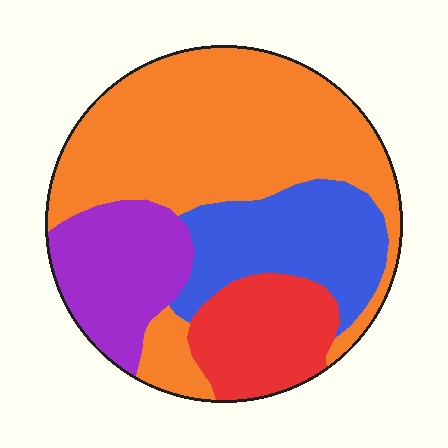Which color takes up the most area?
Orange, at roughly 50%.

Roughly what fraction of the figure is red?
Red takes up less than a sixth of the figure.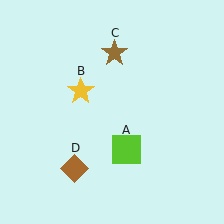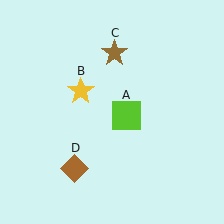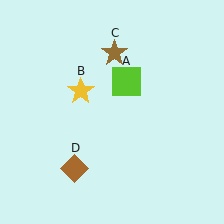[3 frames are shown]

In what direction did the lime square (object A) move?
The lime square (object A) moved up.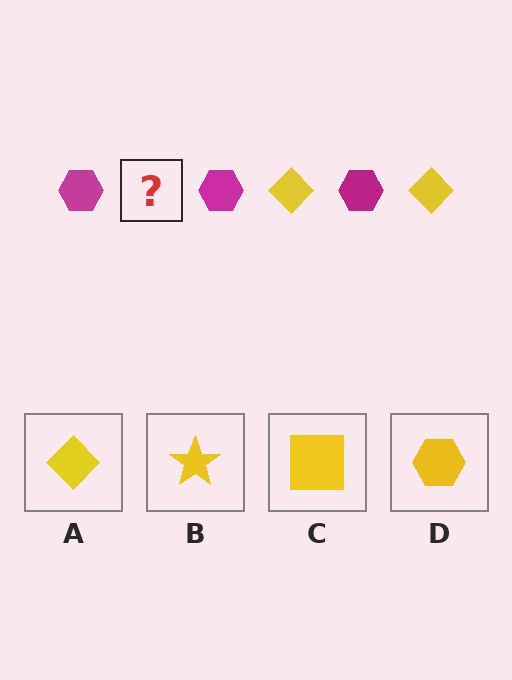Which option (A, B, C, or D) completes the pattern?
A.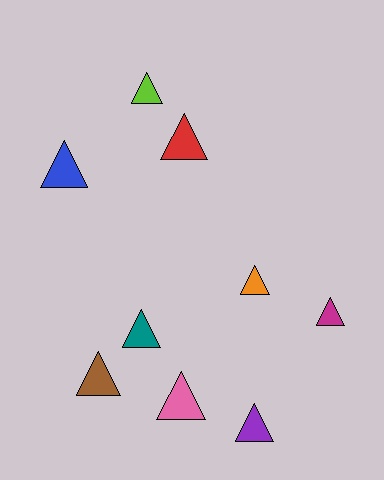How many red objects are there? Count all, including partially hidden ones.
There is 1 red object.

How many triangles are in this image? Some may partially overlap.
There are 9 triangles.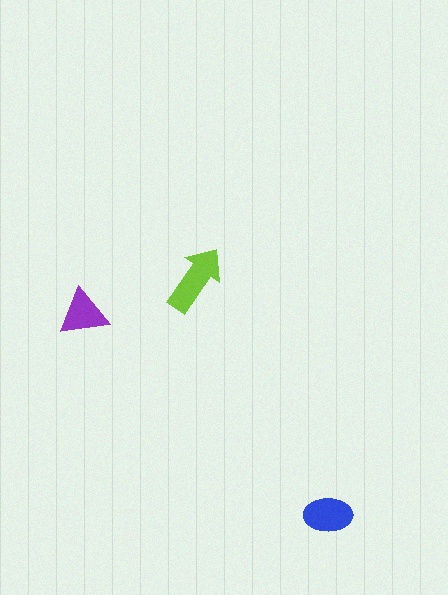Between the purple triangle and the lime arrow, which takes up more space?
The lime arrow.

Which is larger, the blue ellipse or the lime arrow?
The lime arrow.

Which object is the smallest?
The purple triangle.